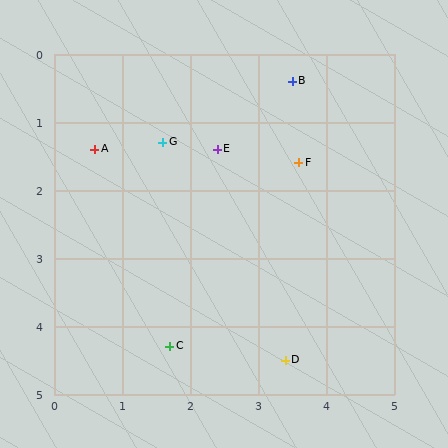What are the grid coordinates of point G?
Point G is at approximately (1.6, 1.3).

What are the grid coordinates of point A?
Point A is at approximately (0.6, 1.4).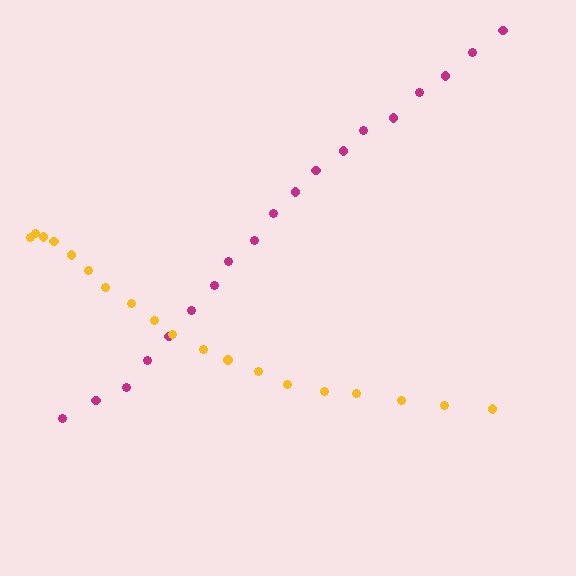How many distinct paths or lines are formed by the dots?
There are 2 distinct paths.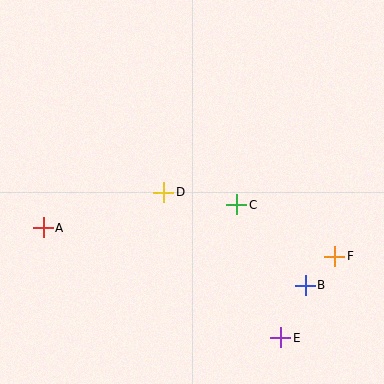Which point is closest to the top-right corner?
Point C is closest to the top-right corner.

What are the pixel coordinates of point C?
Point C is at (237, 205).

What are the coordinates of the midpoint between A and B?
The midpoint between A and B is at (174, 257).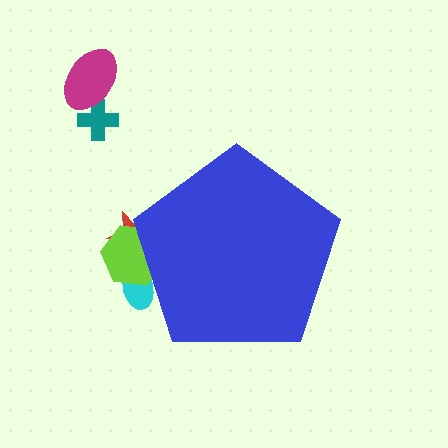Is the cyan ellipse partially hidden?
Yes, the cyan ellipse is partially hidden behind the blue pentagon.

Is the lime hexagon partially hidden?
Yes, the lime hexagon is partially hidden behind the blue pentagon.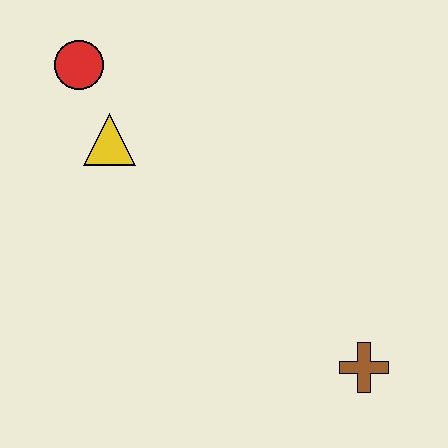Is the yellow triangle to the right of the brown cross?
No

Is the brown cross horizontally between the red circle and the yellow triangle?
No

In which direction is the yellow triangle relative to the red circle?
The yellow triangle is below the red circle.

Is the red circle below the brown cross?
No